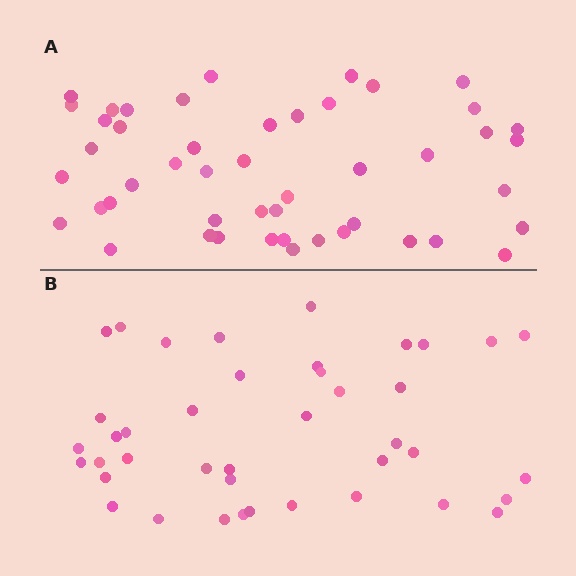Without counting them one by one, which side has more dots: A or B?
Region A (the top region) has more dots.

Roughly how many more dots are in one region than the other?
Region A has roughly 8 or so more dots than region B.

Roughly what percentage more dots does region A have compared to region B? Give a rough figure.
About 15% more.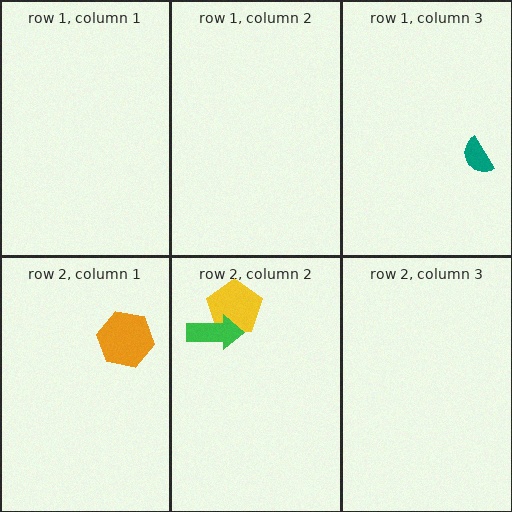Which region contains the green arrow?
The row 2, column 2 region.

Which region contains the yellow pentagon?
The row 2, column 2 region.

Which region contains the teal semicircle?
The row 1, column 3 region.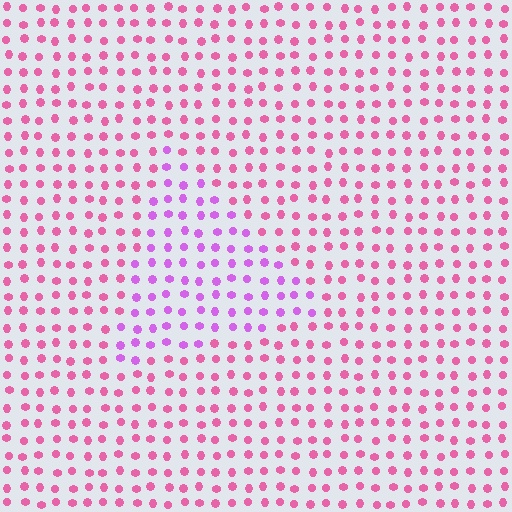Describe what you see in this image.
The image is filled with small pink elements in a uniform arrangement. A triangle-shaped region is visible where the elements are tinted to a slightly different hue, forming a subtle color boundary.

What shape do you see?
I see a triangle.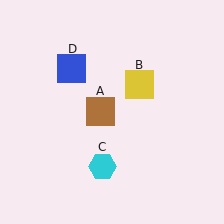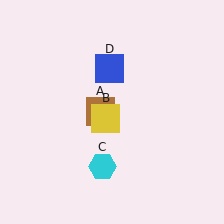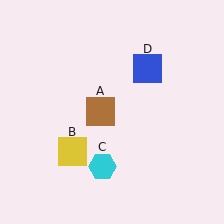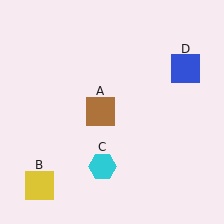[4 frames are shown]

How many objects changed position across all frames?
2 objects changed position: yellow square (object B), blue square (object D).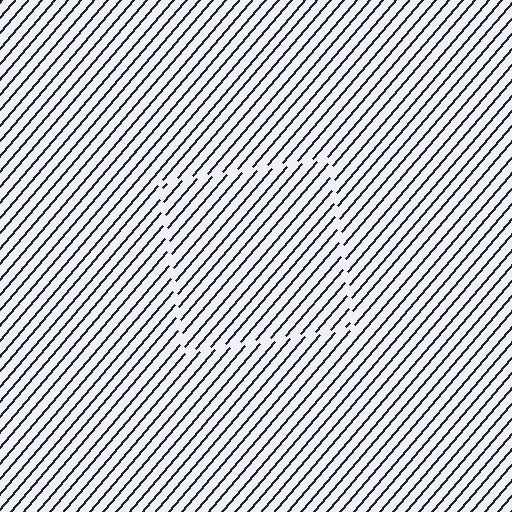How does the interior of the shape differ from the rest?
The interior of the shape contains the same grating, shifted by half a period — the contour is defined by the phase discontinuity where line-ends from the inner and outer gratings abut.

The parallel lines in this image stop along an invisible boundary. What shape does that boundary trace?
An illusory square. The interior of the shape contains the same grating, shifted by half a period — the contour is defined by the phase discontinuity where line-ends from the inner and outer gratings abut.